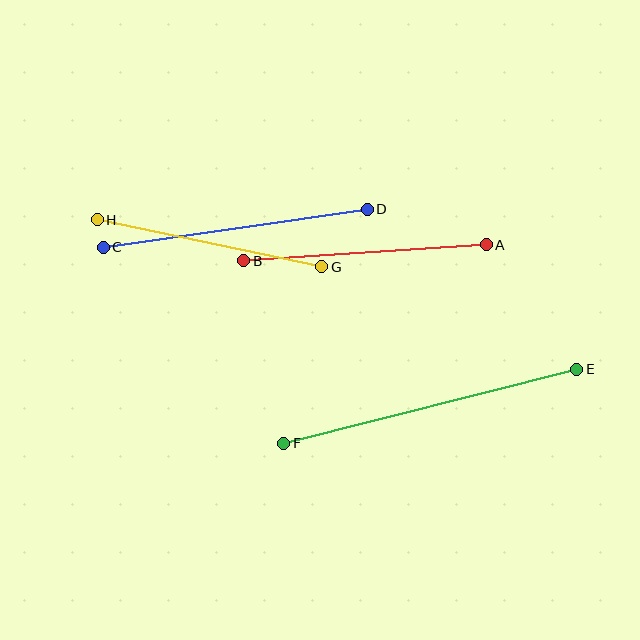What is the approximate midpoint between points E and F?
The midpoint is at approximately (430, 406) pixels.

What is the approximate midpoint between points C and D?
The midpoint is at approximately (235, 228) pixels.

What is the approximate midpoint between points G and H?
The midpoint is at approximately (210, 243) pixels.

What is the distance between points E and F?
The distance is approximately 302 pixels.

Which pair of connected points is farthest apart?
Points E and F are farthest apart.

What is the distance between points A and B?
The distance is approximately 243 pixels.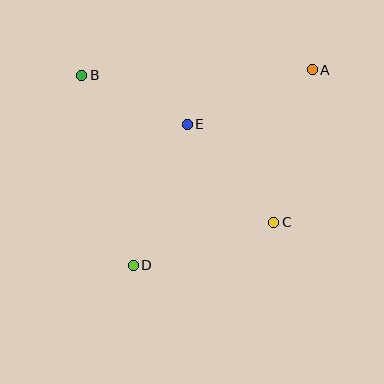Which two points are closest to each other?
Points B and E are closest to each other.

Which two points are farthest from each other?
Points A and D are farthest from each other.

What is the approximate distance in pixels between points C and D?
The distance between C and D is approximately 147 pixels.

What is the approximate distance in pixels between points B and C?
The distance between B and C is approximately 242 pixels.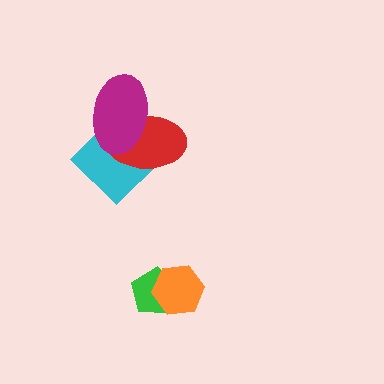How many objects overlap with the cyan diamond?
2 objects overlap with the cyan diamond.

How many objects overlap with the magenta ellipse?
2 objects overlap with the magenta ellipse.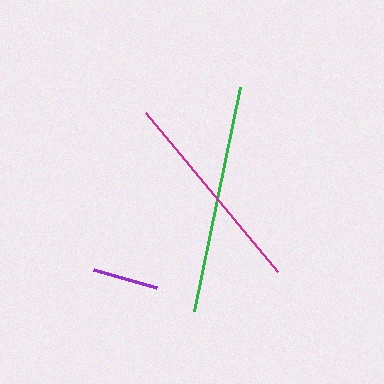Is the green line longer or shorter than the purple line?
The green line is longer than the purple line.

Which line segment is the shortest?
The purple line is the shortest at approximately 65 pixels.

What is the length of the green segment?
The green segment is approximately 229 pixels long.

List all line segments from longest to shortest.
From longest to shortest: green, magenta, purple.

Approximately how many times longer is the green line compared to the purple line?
The green line is approximately 3.5 times the length of the purple line.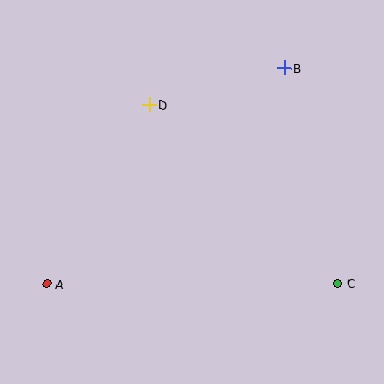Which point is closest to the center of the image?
Point D at (149, 105) is closest to the center.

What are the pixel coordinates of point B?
Point B is at (284, 68).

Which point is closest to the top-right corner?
Point B is closest to the top-right corner.